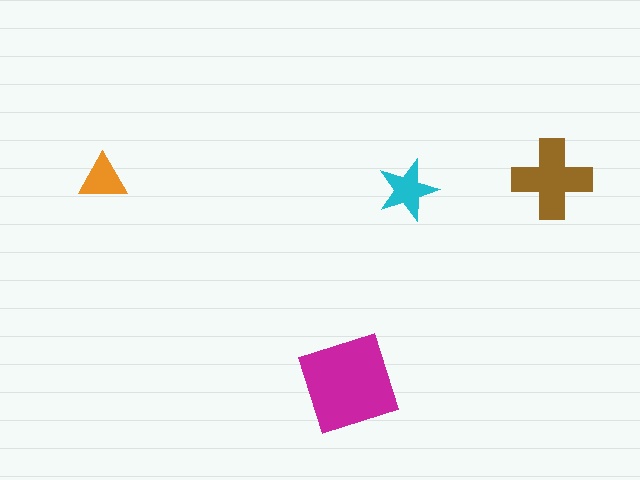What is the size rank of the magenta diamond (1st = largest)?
1st.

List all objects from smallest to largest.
The orange triangle, the cyan star, the brown cross, the magenta diamond.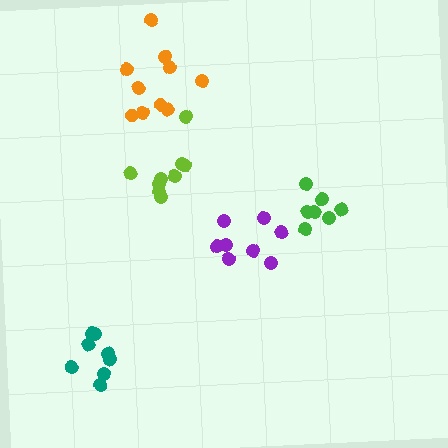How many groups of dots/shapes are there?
There are 5 groups.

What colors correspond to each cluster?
The clusters are colored: green, lime, orange, purple, teal.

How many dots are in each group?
Group 1: 7 dots, Group 2: 9 dots, Group 3: 10 dots, Group 4: 8 dots, Group 5: 8 dots (42 total).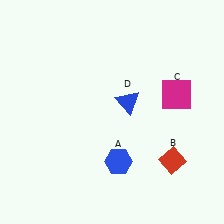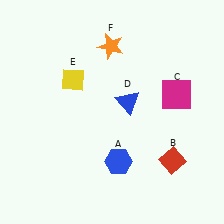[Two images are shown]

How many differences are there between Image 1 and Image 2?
There are 2 differences between the two images.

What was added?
A yellow diamond (E), an orange star (F) were added in Image 2.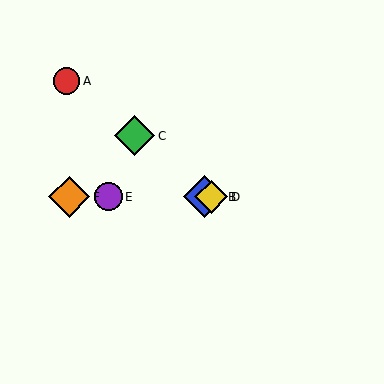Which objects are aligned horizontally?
Objects B, D, E, F are aligned horizontally.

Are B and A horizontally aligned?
No, B is at y≈197 and A is at y≈81.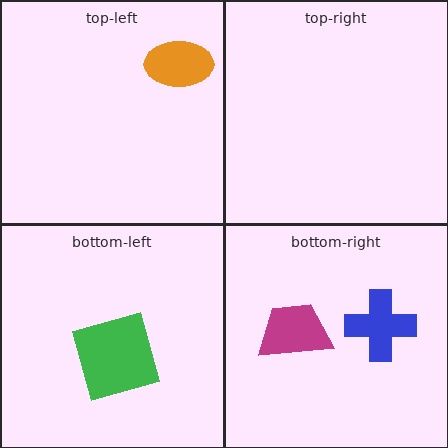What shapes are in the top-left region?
The orange ellipse.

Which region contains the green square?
The bottom-left region.